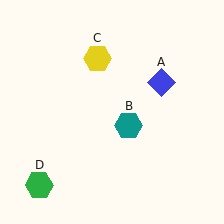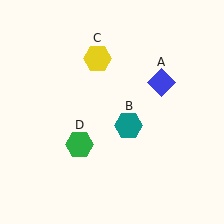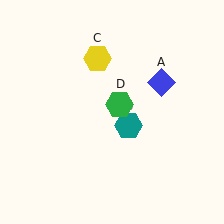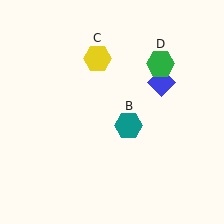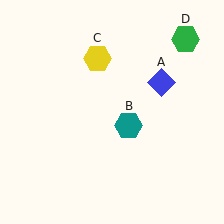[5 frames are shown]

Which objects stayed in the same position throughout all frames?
Blue diamond (object A) and teal hexagon (object B) and yellow hexagon (object C) remained stationary.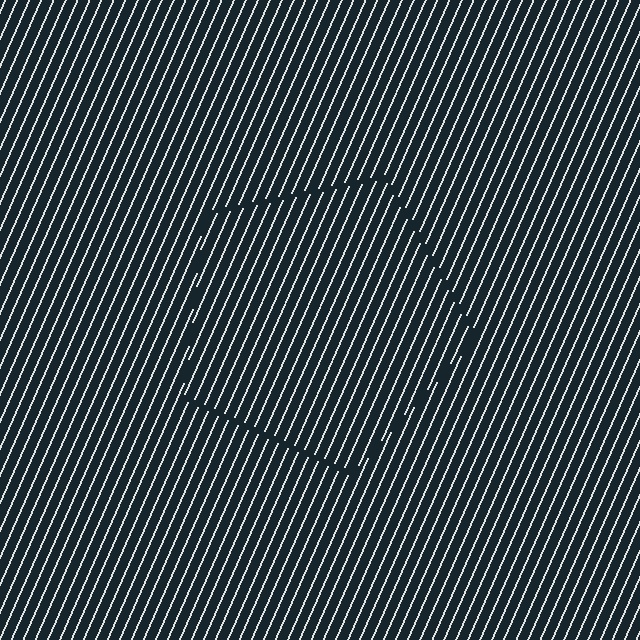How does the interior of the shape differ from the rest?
The interior of the shape contains the same grating, shifted by half a period — the contour is defined by the phase discontinuity where line-ends from the inner and outer gratings abut.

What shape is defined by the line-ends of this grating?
An illusory pentagon. The interior of the shape contains the same grating, shifted by half a period — the contour is defined by the phase discontinuity where line-ends from the inner and outer gratings abut.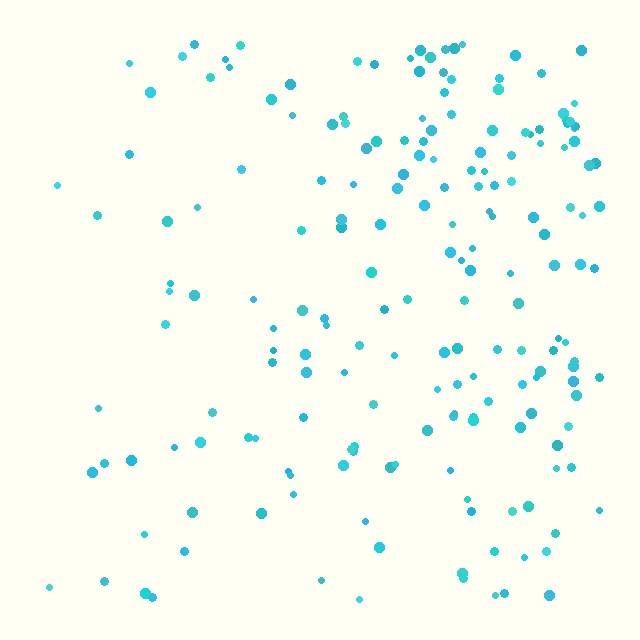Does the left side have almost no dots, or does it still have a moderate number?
Still a moderate number, just noticeably fewer than the right.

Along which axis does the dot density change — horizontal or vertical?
Horizontal.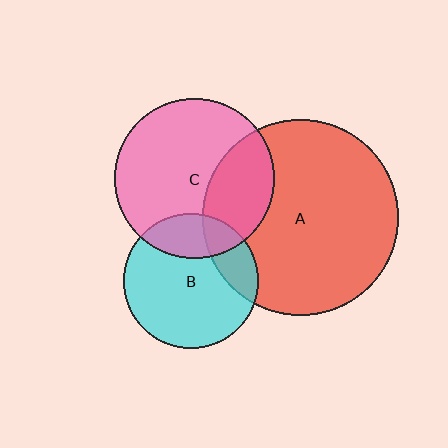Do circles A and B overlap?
Yes.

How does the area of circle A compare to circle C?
Approximately 1.5 times.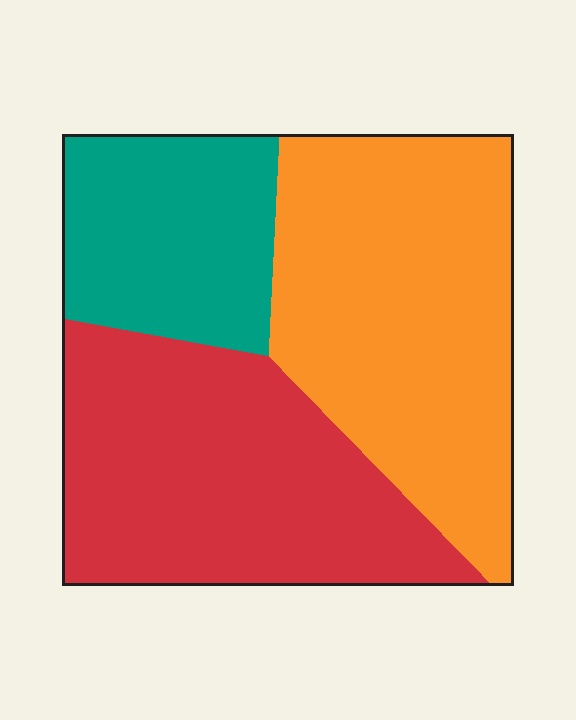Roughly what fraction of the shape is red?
Red covers roughly 40% of the shape.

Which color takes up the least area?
Teal, at roughly 20%.